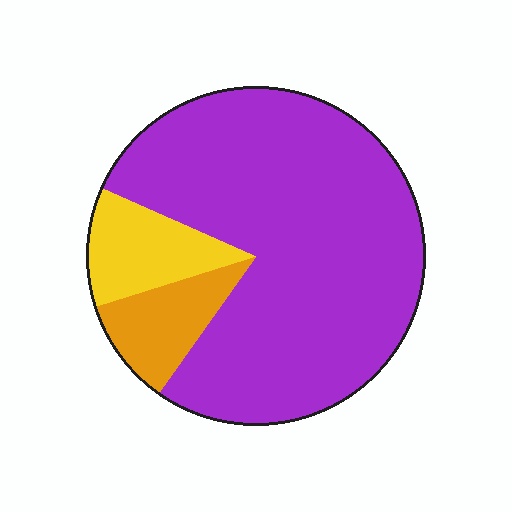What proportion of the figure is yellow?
Yellow covers about 10% of the figure.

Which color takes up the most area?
Purple, at roughly 80%.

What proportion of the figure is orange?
Orange takes up less than a quarter of the figure.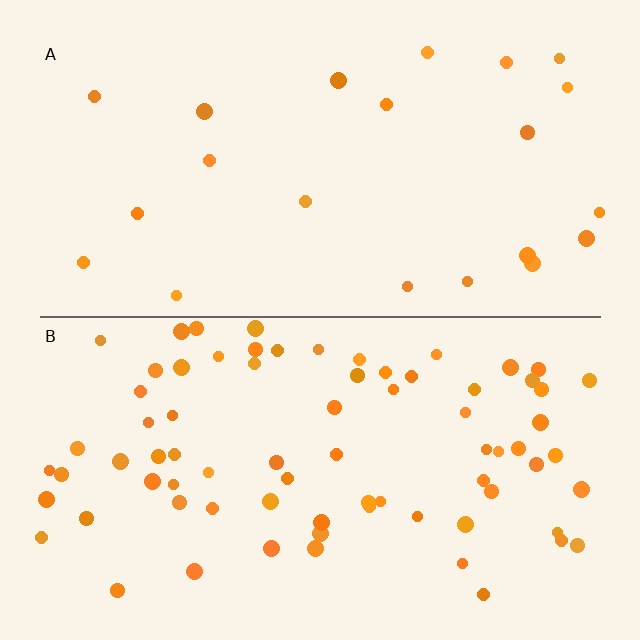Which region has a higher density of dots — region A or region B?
B (the bottom).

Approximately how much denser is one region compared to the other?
Approximately 3.3× — region B over region A.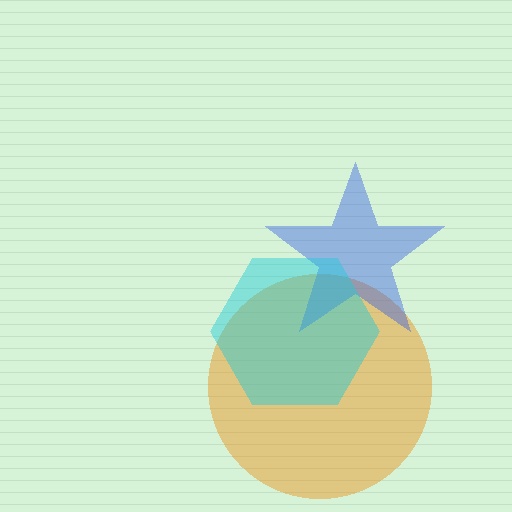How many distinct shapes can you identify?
There are 3 distinct shapes: an orange circle, a blue star, a cyan hexagon.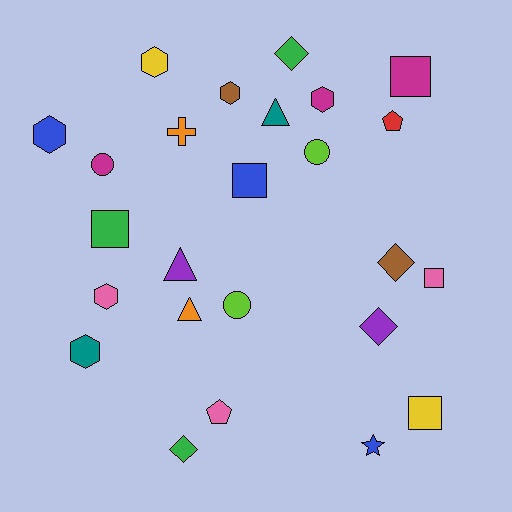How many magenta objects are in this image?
There are 3 magenta objects.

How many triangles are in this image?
There are 3 triangles.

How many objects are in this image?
There are 25 objects.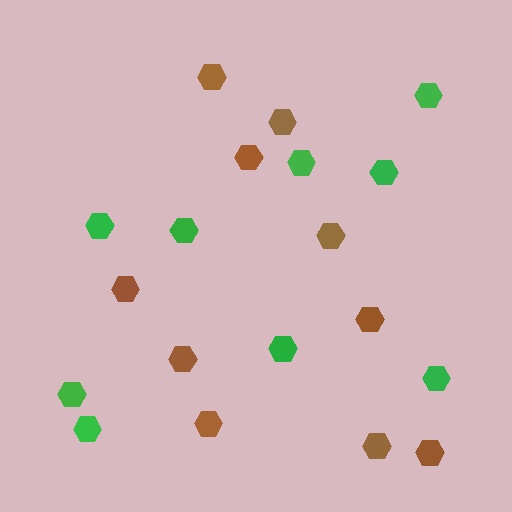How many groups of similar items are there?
There are 2 groups: one group of green hexagons (9) and one group of brown hexagons (10).